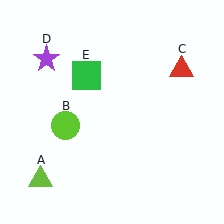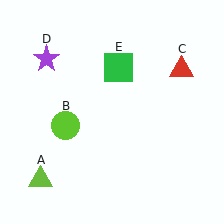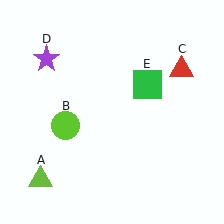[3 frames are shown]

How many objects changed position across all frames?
1 object changed position: green square (object E).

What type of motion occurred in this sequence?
The green square (object E) rotated clockwise around the center of the scene.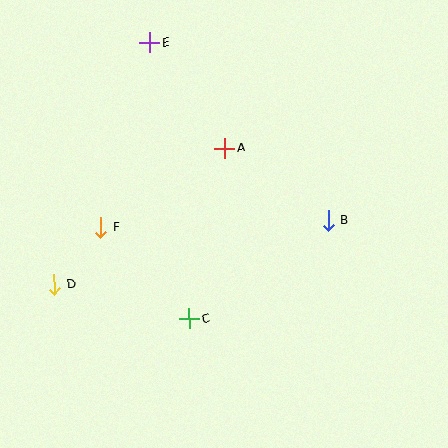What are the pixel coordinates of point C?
Point C is at (189, 319).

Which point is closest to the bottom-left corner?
Point D is closest to the bottom-left corner.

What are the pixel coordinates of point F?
Point F is at (101, 227).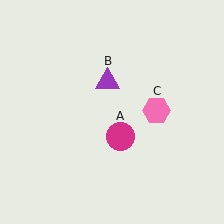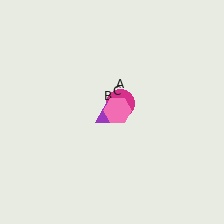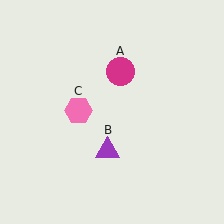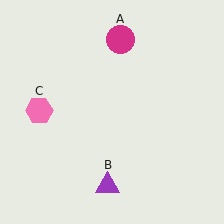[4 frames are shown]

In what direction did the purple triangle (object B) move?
The purple triangle (object B) moved down.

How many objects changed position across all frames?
3 objects changed position: magenta circle (object A), purple triangle (object B), pink hexagon (object C).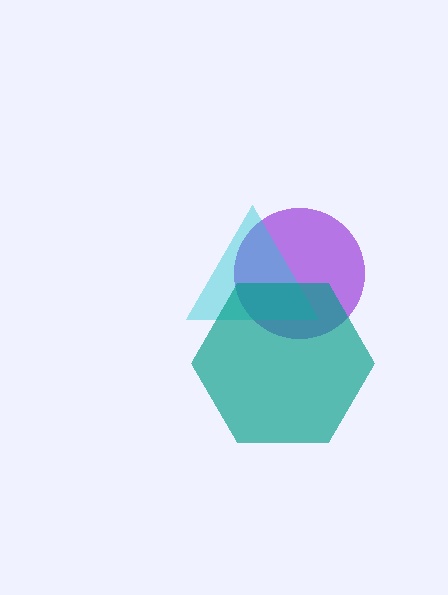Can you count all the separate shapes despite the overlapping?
Yes, there are 3 separate shapes.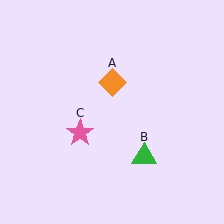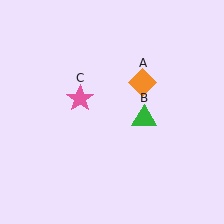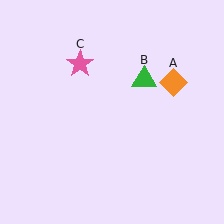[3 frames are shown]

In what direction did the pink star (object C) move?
The pink star (object C) moved up.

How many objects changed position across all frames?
3 objects changed position: orange diamond (object A), green triangle (object B), pink star (object C).